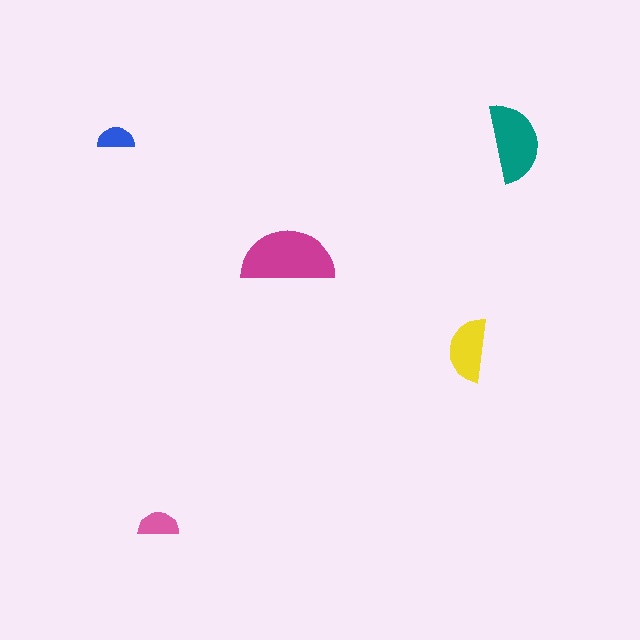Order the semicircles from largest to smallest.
the magenta one, the teal one, the yellow one, the pink one, the blue one.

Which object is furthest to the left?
The blue semicircle is leftmost.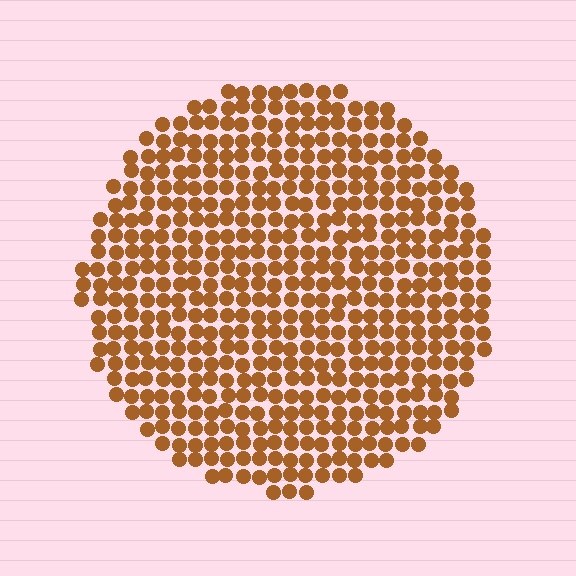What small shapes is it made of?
It is made of small circles.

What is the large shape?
The large shape is a circle.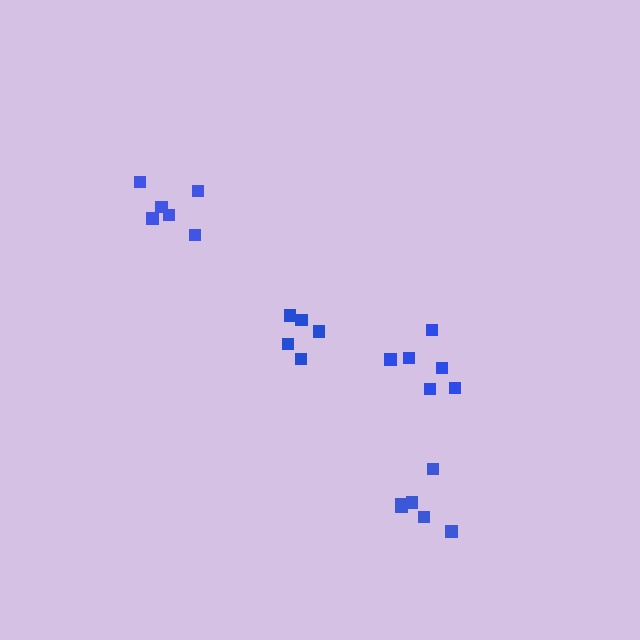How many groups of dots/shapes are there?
There are 4 groups.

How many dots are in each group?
Group 1: 6 dots, Group 2: 6 dots, Group 3: 5 dots, Group 4: 6 dots (23 total).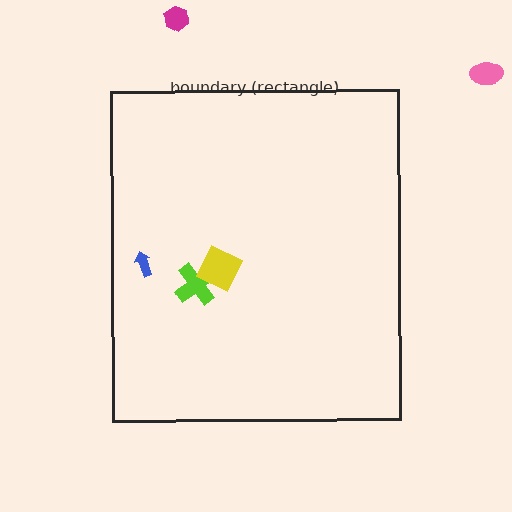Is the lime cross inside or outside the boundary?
Inside.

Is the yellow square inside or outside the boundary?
Inside.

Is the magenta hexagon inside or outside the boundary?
Outside.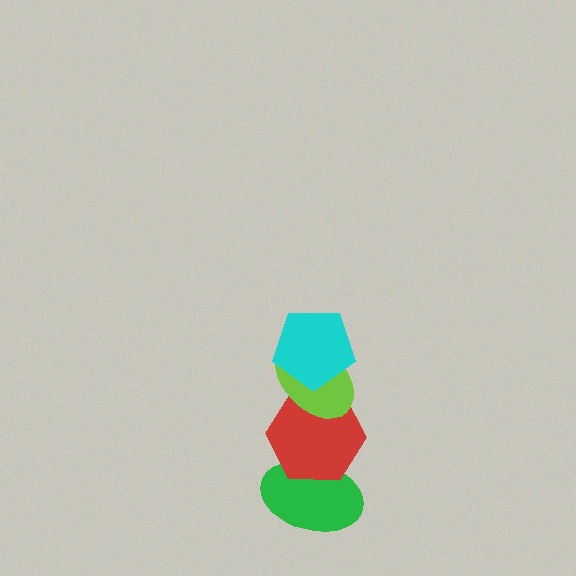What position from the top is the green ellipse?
The green ellipse is 4th from the top.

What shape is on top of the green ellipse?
The red hexagon is on top of the green ellipse.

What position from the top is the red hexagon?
The red hexagon is 3rd from the top.